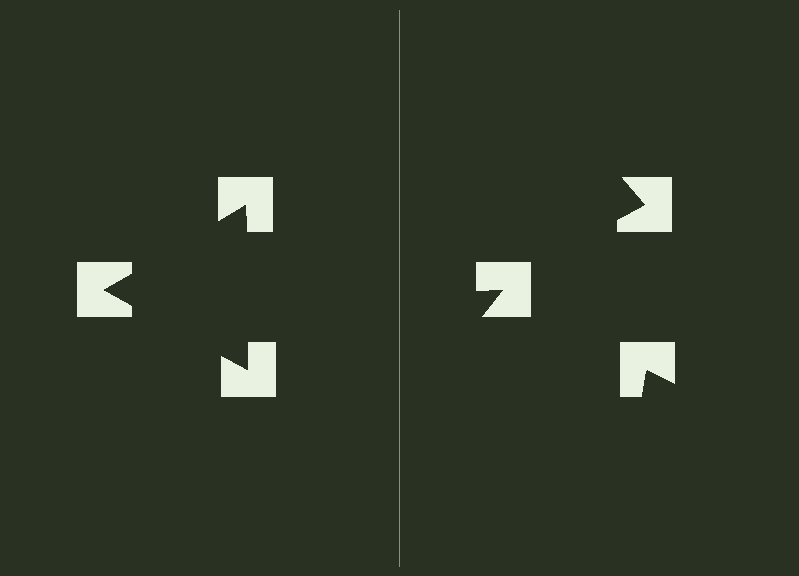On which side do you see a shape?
An illusory triangle appears on the left side. On the right side the wedge cuts are rotated, so no coherent shape forms.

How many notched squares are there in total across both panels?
6 — 3 on each side.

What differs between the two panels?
The notched squares are positioned identically on both sides; only the wedge orientations differ. On the left they align to a triangle; on the right they are misaligned.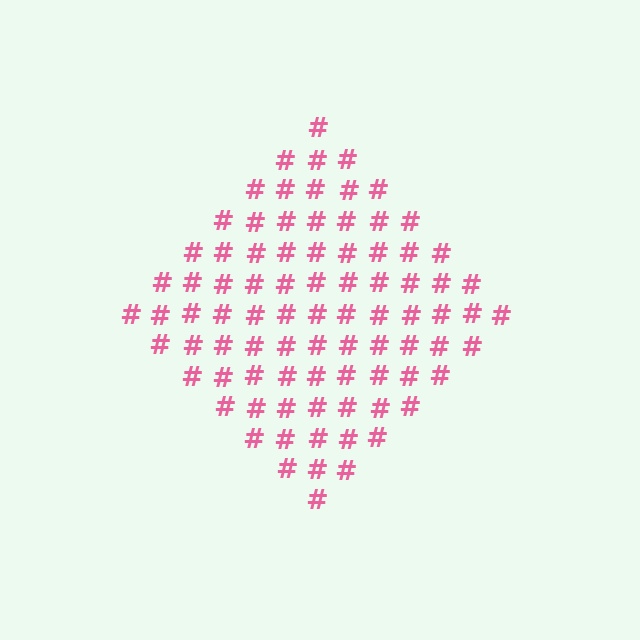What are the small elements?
The small elements are hash symbols.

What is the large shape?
The large shape is a diamond.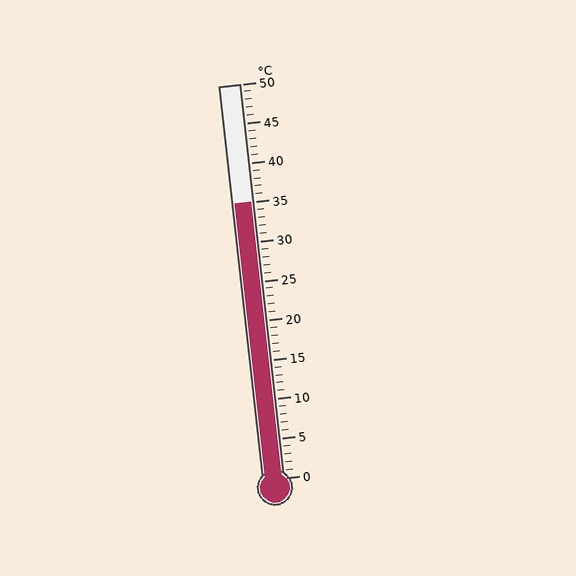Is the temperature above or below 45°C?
The temperature is below 45°C.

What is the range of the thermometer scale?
The thermometer scale ranges from 0°C to 50°C.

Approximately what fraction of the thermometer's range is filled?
The thermometer is filled to approximately 70% of its range.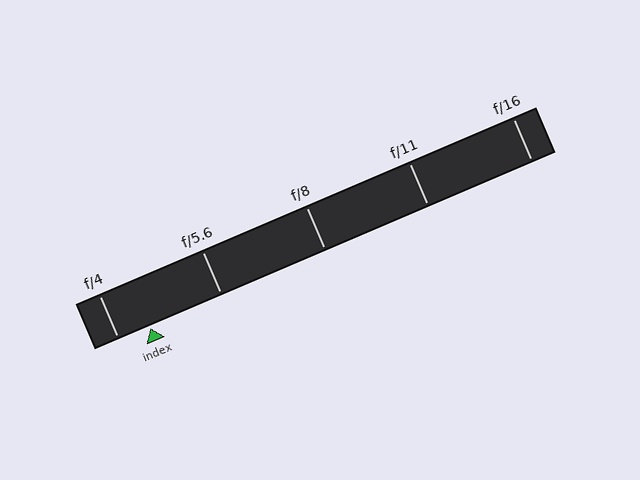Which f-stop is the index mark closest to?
The index mark is closest to f/4.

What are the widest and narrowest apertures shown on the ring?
The widest aperture shown is f/4 and the narrowest is f/16.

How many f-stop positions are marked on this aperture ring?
There are 5 f-stop positions marked.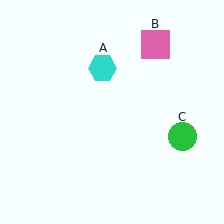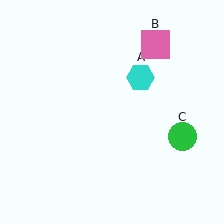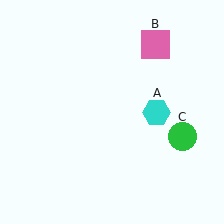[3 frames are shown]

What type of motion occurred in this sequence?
The cyan hexagon (object A) rotated clockwise around the center of the scene.